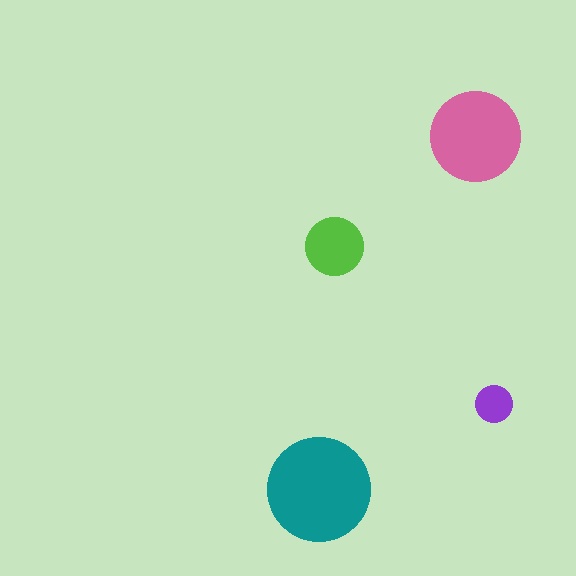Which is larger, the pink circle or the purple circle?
The pink one.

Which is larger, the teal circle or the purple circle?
The teal one.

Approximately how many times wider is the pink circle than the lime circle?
About 1.5 times wider.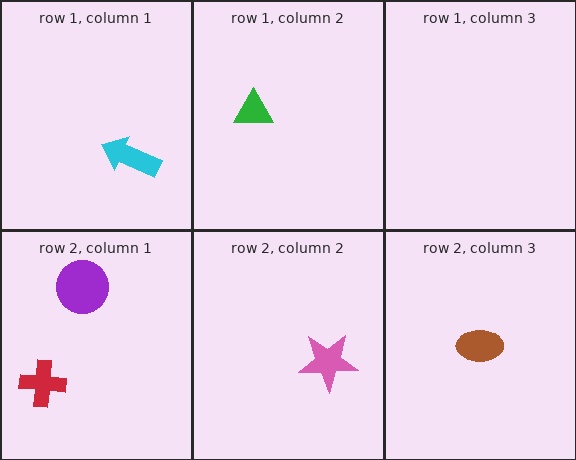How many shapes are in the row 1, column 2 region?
1.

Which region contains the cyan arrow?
The row 1, column 1 region.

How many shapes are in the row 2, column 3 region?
1.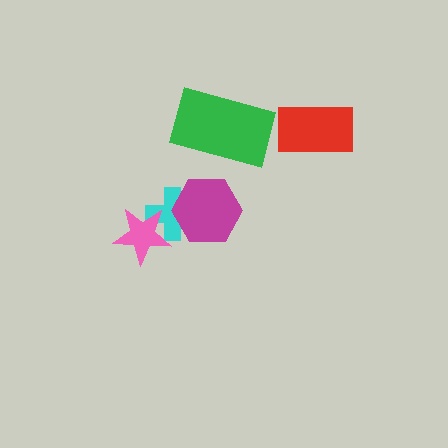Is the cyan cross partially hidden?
Yes, it is partially covered by another shape.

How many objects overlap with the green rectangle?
0 objects overlap with the green rectangle.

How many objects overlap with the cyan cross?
2 objects overlap with the cyan cross.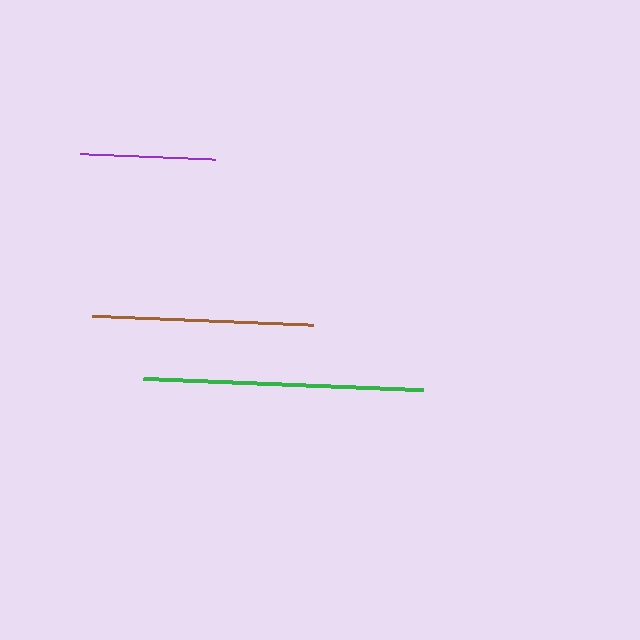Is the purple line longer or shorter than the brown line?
The brown line is longer than the purple line.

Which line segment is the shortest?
The purple line is the shortest at approximately 136 pixels.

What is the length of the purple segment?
The purple segment is approximately 136 pixels long.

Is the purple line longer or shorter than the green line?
The green line is longer than the purple line.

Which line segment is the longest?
The green line is the longest at approximately 279 pixels.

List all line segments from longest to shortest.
From longest to shortest: green, brown, purple.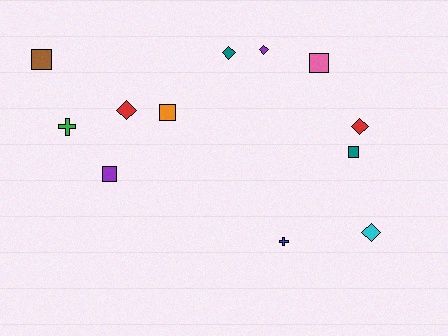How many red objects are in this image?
There are 2 red objects.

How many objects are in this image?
There are 12 objects.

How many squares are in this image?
There are 5 squares.